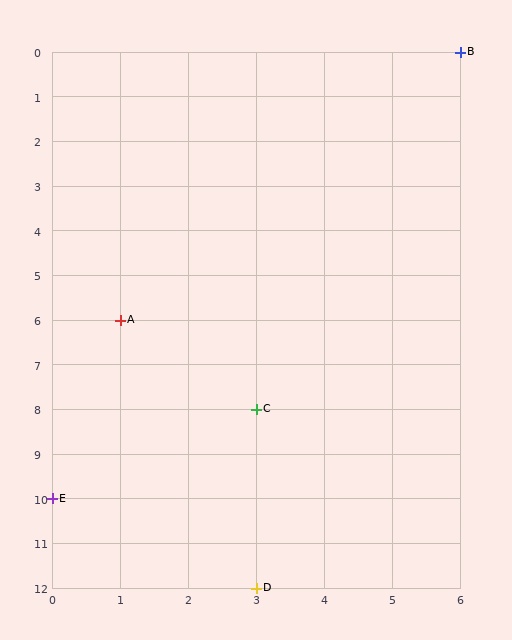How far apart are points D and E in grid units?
Points D and E are 3 columns and 2 rows apart (about 3.6 grid units diagonally).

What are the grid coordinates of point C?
Point C is at grid coordinates (3, 8).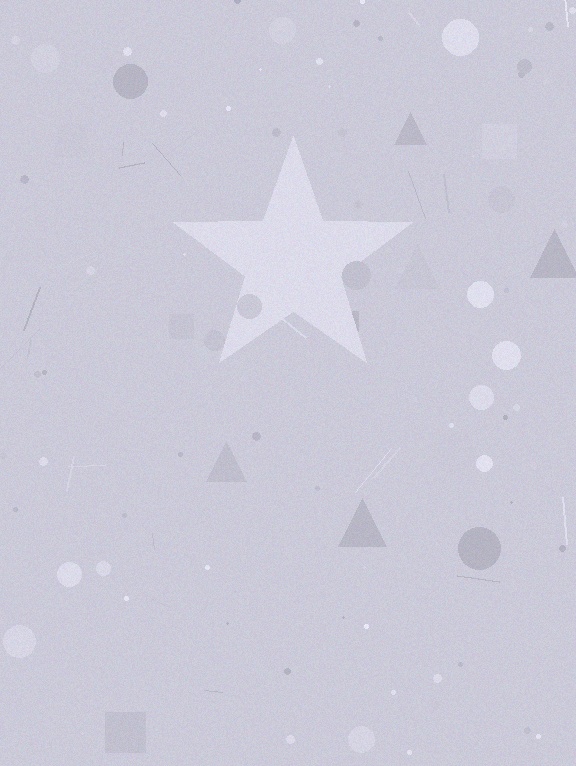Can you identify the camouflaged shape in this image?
The camouflaged shape is a star.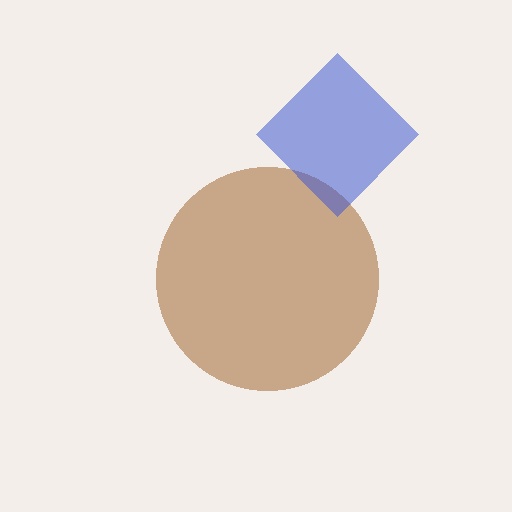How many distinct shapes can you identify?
There are 2 distinct shapes: a brown circle, a blue diamond.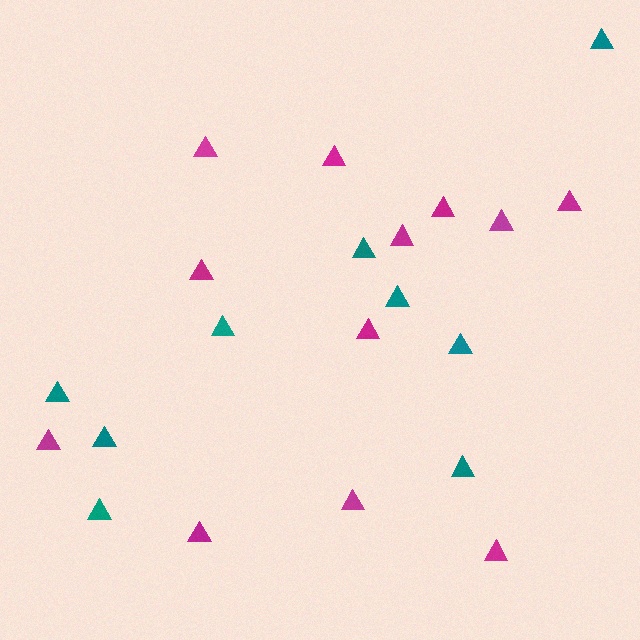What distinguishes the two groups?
There are 2 groups: one group of magenta triangles (12) and one group of teal triangles (9).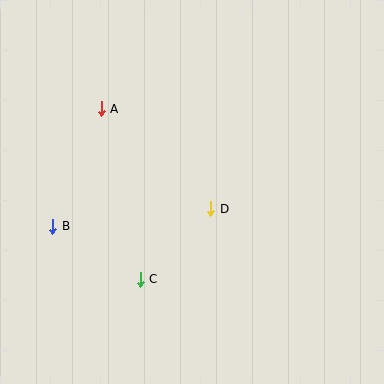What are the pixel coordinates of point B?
Point B is at (53, 226).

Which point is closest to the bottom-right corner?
Point D is closest to the bottom-right corner.